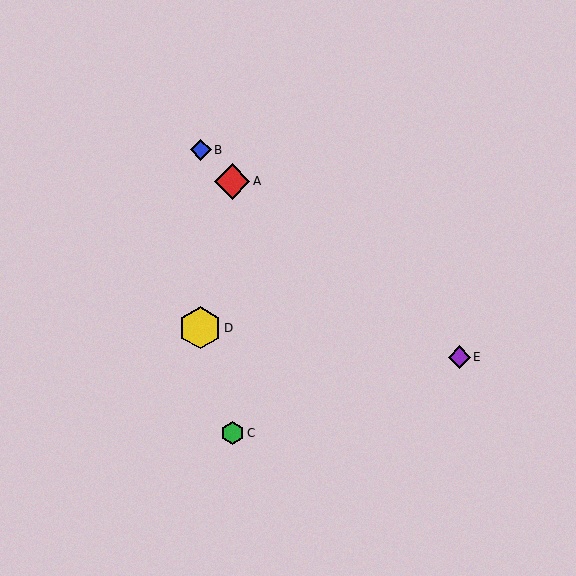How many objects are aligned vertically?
2 objects (A, C) are aligned vertically.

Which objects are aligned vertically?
Objects A, C are aligned vertically.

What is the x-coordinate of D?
Object D is at x≈200.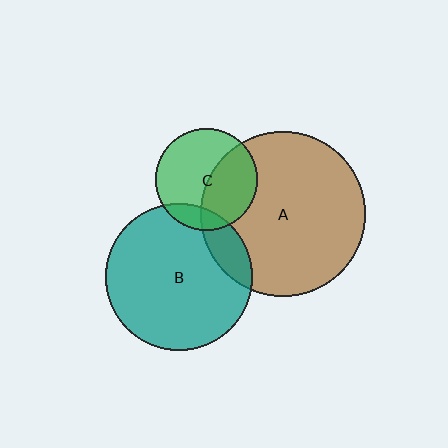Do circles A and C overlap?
Yes.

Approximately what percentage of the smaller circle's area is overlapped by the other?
Approximately 40%.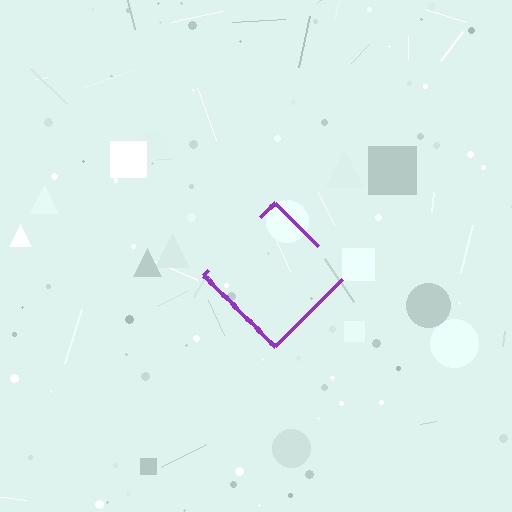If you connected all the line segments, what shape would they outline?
They would outline a diamond.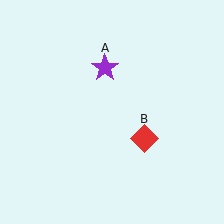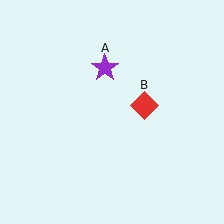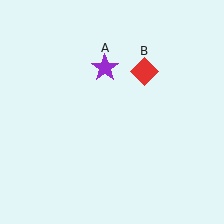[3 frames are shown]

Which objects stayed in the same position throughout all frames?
Purple star (object A) remained stationary.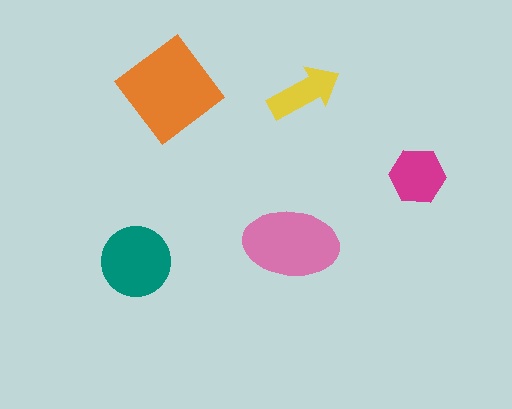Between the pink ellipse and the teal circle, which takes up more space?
The pink ellipse.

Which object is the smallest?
The yellow arrow.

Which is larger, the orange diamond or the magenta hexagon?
The orange diamond.